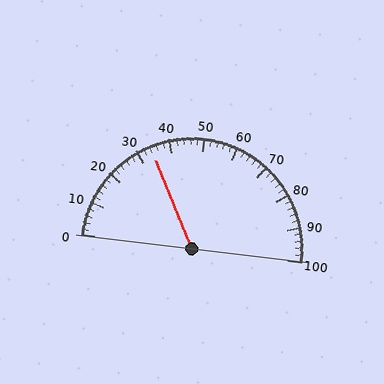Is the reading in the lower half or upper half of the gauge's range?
The reading is in the lower half of the range (0 to 100).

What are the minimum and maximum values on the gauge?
The gauge ranges from 0 to 100.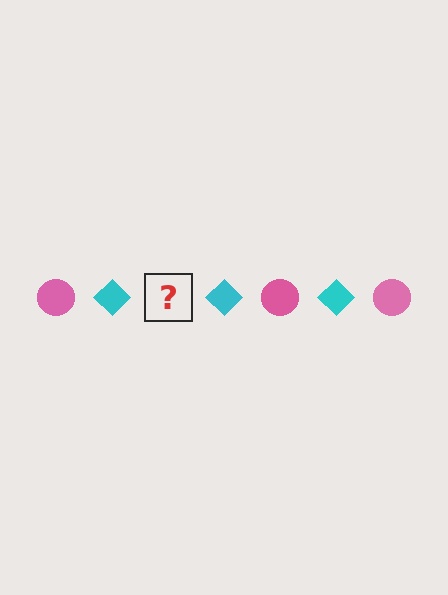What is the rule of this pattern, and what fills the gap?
The rule is that the pattern alternates between pink circle and cyan diamond. The gap should be filled with a pink circle.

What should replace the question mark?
The question mark should be replaced with a pink circle.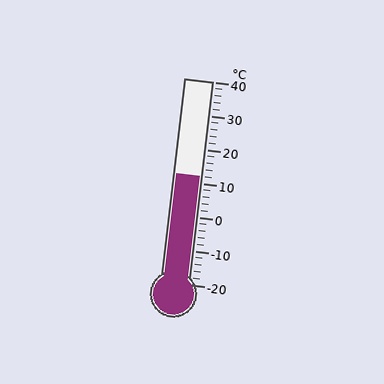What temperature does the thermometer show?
The thermometer shows approximately 12°C.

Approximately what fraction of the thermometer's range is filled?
The thermometer is filled to approximately 55% of its range.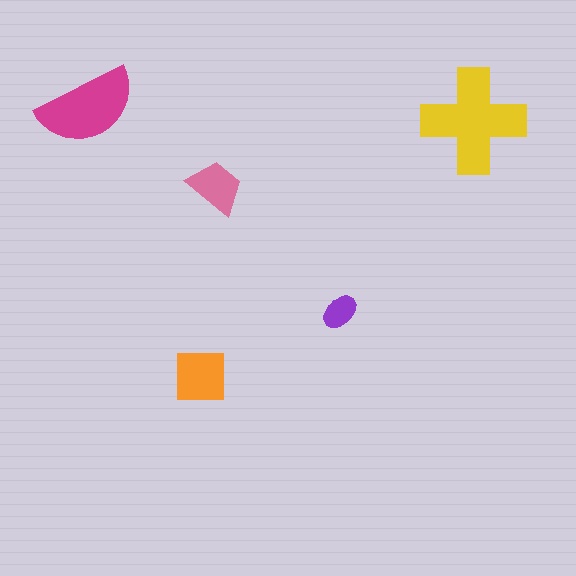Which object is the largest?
The yellow cross.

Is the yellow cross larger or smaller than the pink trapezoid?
Larger.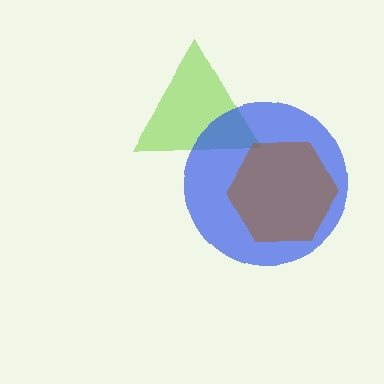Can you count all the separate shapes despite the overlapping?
Yes, there are 3 separate shapes.